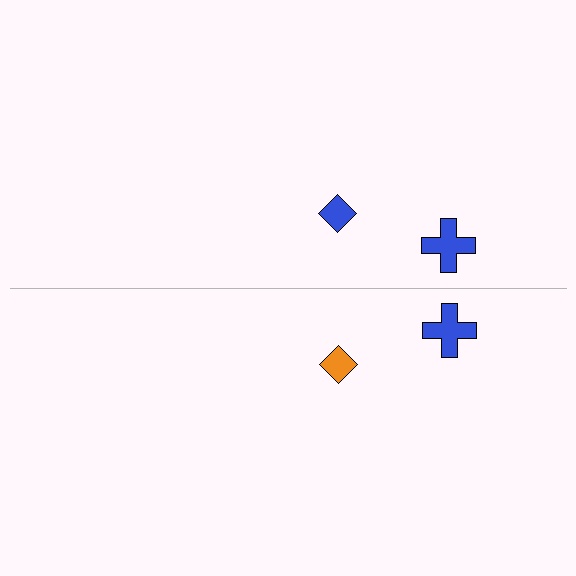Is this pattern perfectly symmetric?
No, the pattern is not perfectly symmetric. The orange diamond on the bottom side breaks the symmetry — its mirror counterpart is blue.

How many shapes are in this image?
There are 4 shapes in this image.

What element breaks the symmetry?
The orange diamond on the bottom side breaks the symmetry — its mirror counterpart is blue.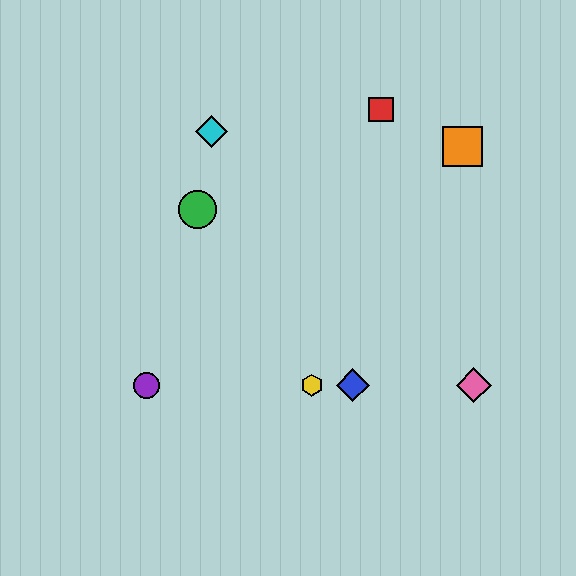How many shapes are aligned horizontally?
4 shapes (the blue diamond, the yellow hexagon, the purple circle, the pink diamond) are aligned horizontally.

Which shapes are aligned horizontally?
The blue diamond, the yellow hexagon, the purple circle, the pink diamond are aligned horizontally.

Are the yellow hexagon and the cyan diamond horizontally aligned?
No, the yellow hexagon is at y≈385 and the cyan diamond is at y≈132.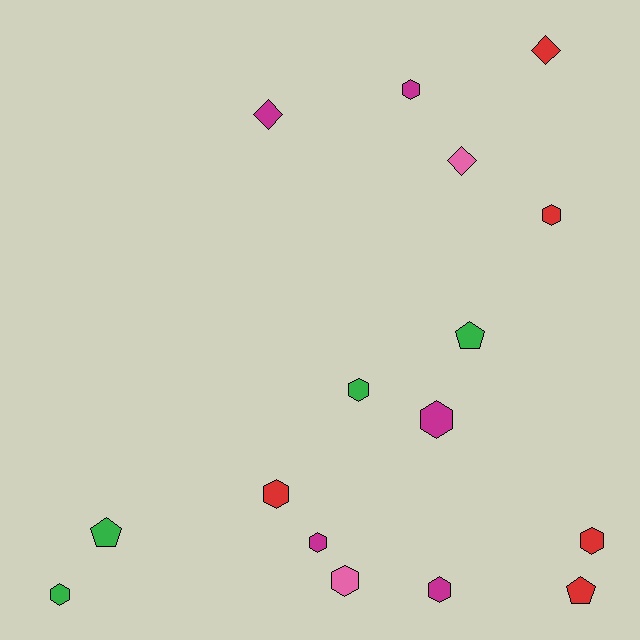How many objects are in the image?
There are 16 objects.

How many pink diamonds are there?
There is 1 pink diamond.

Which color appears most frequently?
Red, with 5 objects.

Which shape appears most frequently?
Hexagon, with 10 objects.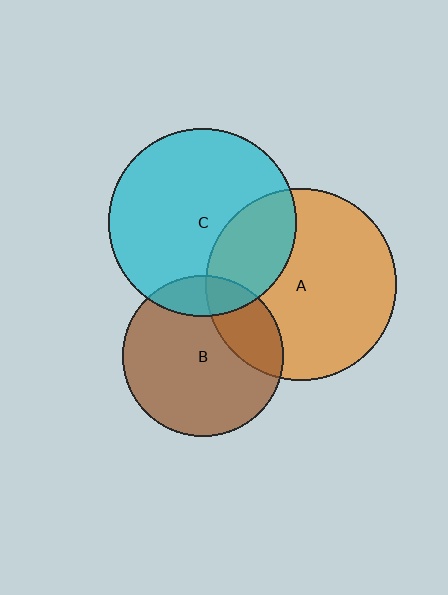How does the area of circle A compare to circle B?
Approximately 1.4 times.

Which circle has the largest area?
Circle A (orange).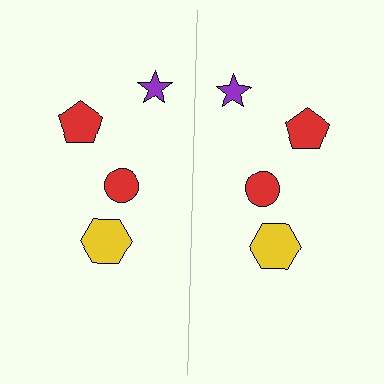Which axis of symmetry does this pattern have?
The pattern has a vertical axis of symmetry running through the center of the image.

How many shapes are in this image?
There are 8 shapes in this image.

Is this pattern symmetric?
Yes, this pattern has bilateral (reflection) symmetry.